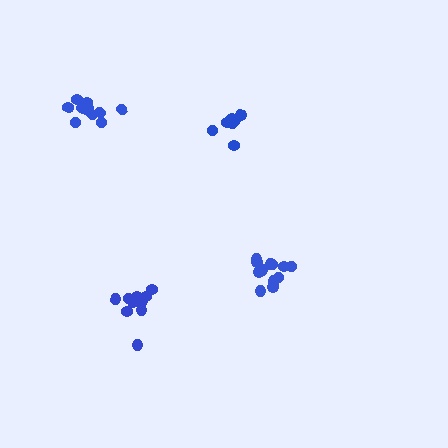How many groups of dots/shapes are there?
There are 4 groups.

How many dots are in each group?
Group 1: 13 dots, Group 2: 11 dots, Group 3: 10 dots, Group 4: 11 dots (45 total).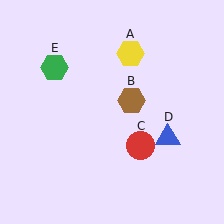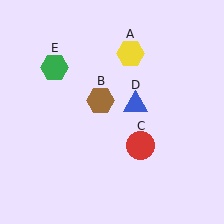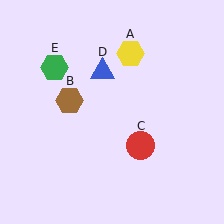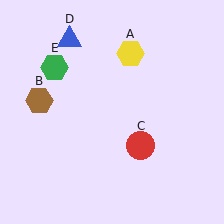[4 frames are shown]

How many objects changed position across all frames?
2 objects changed position: brown hexagon (object B), blue triangle (object D).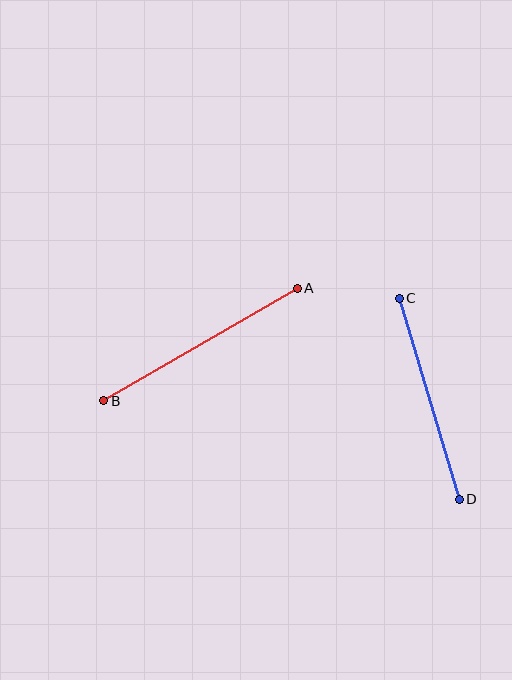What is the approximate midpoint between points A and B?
The midpoint is at approximately (201, 345) pixels.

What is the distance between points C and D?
The distance is approximately 209 pixels.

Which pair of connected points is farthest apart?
Points A and B are farthest apart.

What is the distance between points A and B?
The distance is approximately 224 pixels.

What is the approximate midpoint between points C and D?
The midpoint is at approximately (429, 399) pixels.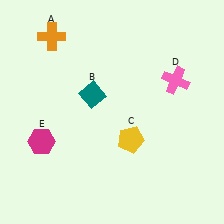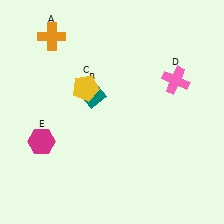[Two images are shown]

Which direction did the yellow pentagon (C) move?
The yellow pentagon (C) moved up.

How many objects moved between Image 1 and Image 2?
1 object moved between the two images.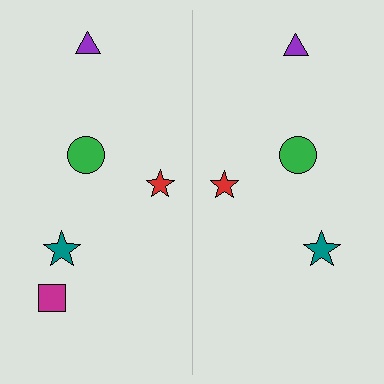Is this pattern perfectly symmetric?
No, the pattern is not perfectly symmetric. A magenta square is missing from the right side.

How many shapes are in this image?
There are 9 shapes in this image.